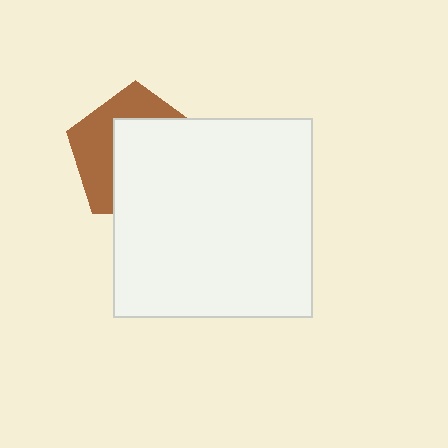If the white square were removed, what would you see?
You would see the complete brown pentagon.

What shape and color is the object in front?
The object in front is a white square.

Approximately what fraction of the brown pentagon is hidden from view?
Roughly 59% of the brown pentagon is hidden behind the white square.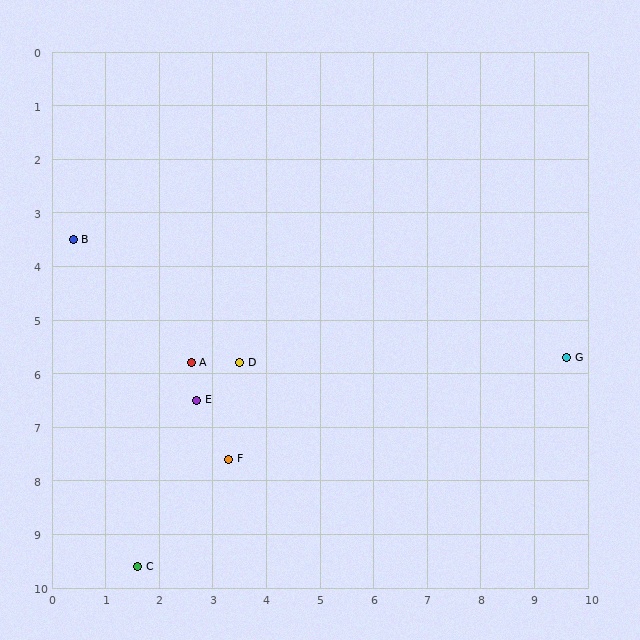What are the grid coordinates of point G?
Point G is at approximately (9.6, 5.7).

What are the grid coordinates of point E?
Point E is at approximately (2.7, 6.5).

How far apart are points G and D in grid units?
Points G and D are about 6.1 grid units apart.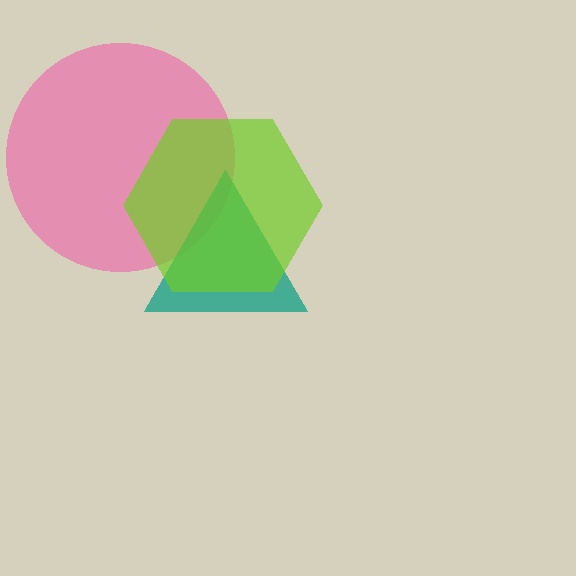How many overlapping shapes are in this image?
There are 3 overlapping shapes in the image.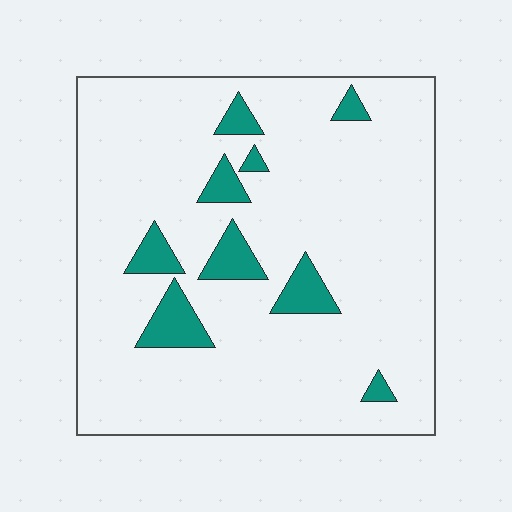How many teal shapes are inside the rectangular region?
9.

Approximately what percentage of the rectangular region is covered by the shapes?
Approximately 10%.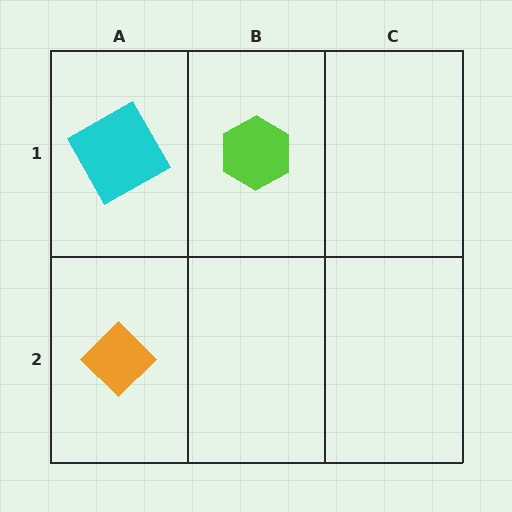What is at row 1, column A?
A cyan square.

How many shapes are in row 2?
1 shape.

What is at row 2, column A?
An orange diamond.